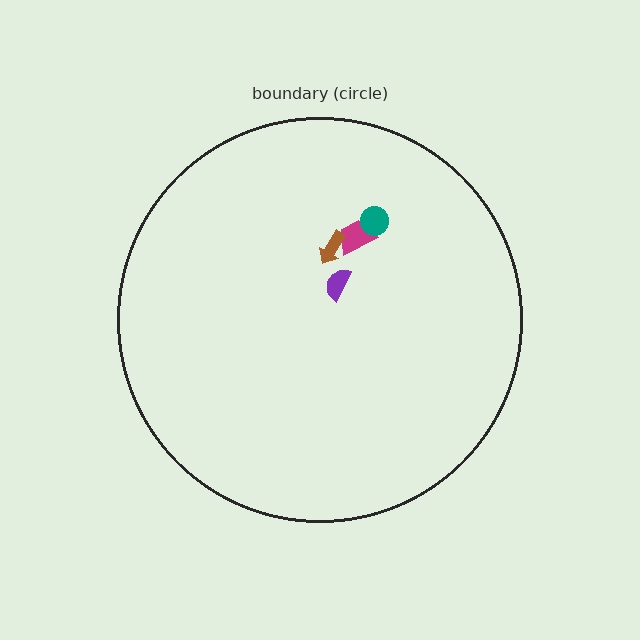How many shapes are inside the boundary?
4 inside, 0 outside.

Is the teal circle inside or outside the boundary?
Inside.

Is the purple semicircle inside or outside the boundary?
Inside.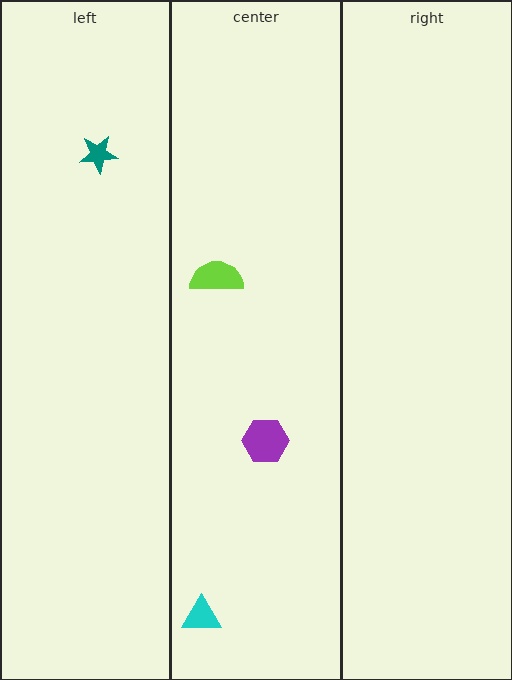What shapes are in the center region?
The lime semicircle, the cyan triangle, the purple hexagon.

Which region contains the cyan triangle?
The center region.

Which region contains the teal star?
The left region.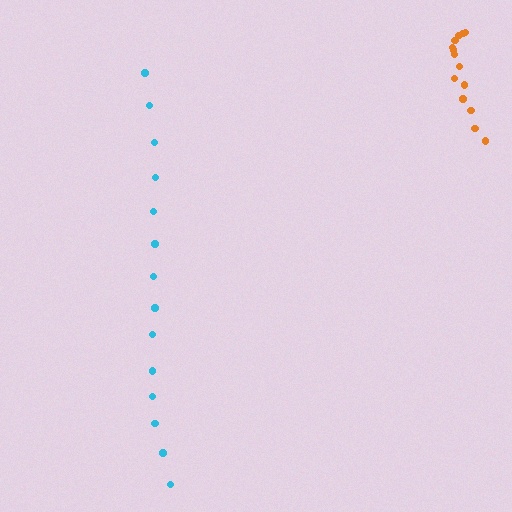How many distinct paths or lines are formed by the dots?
There are 2 distinct paths.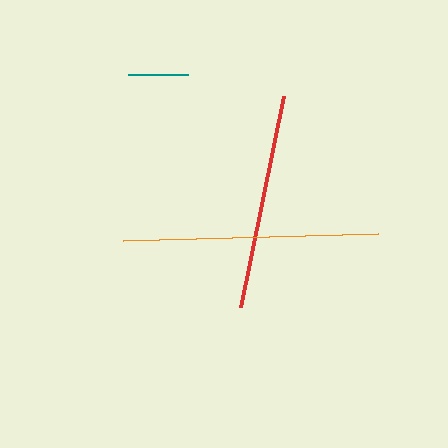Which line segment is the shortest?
The teal line is the shortest at approximately 60 pixels.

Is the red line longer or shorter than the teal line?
The red line is longer than the teal line.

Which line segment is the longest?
The orange line is the longest at approximately 255 pixels.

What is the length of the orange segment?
The orange segment is approximately 255 pixels long.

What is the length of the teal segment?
The teal segment is approximately 60 pixels long.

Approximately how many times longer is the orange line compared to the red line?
The orange line is approximately 1.2 times the length of the red line.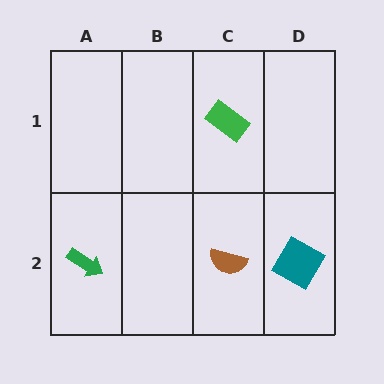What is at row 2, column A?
A green arrow.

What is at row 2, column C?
A brown semicircle.